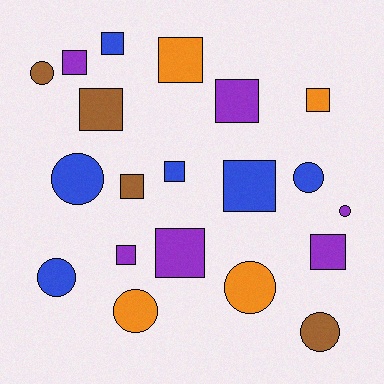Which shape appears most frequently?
Square, with 12 objects.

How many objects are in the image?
There are 20 objects.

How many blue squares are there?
There are 3 blue squares.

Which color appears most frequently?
Blue, with 6 objects.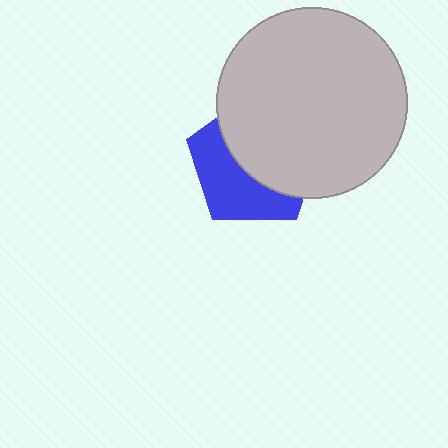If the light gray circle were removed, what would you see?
You would see the complete blue pentagon.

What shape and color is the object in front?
The object in front is a light gray circle.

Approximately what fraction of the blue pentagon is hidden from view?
Roughly 56% of the blue pentagon is hidden behind the light gray circle.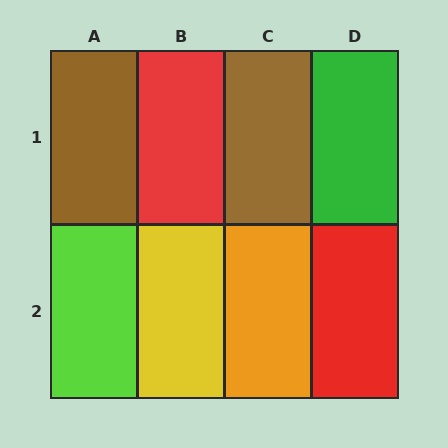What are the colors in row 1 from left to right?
Brown, red, brown, green.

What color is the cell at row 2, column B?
Yellow.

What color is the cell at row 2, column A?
Lime.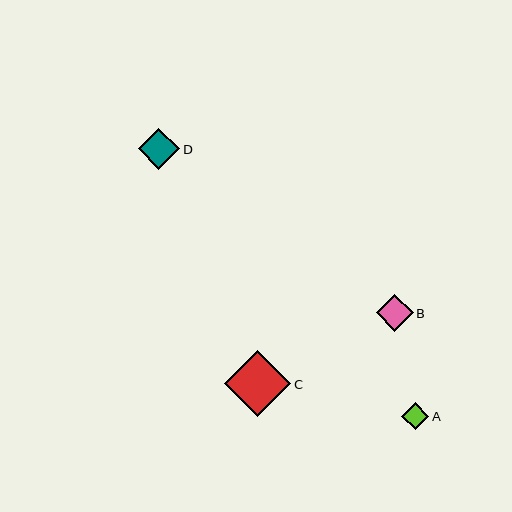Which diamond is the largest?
Diamond C is the largest with a size of approximately 67 pixels.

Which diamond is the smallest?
Diamond A is the smallest with a size of approximately 27 pixels.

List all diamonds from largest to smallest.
From largest to smallest: C, D, B, A.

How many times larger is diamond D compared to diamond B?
Diamond D is approximately 1.1 times the size of diamond B.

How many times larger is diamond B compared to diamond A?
Diamond B is approximately 1.3 times the size of diamond A.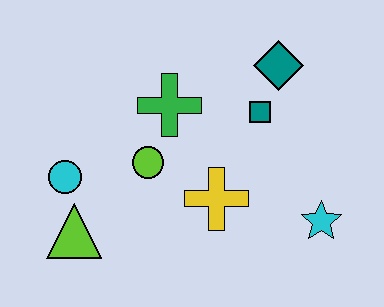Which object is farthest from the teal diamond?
The lime triangle is farthest from the teal diamond.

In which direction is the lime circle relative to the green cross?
The lime circle is below the green cross.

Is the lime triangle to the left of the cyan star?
Yes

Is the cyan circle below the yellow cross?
No